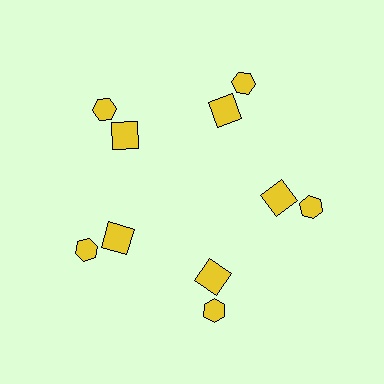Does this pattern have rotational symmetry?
Yes, this pattern has 5-fold rotational symmetry. It looks the same after rotating 72 degrees around the center.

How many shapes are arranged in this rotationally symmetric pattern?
There are 10 shapes, arranged in 5 groups of 2.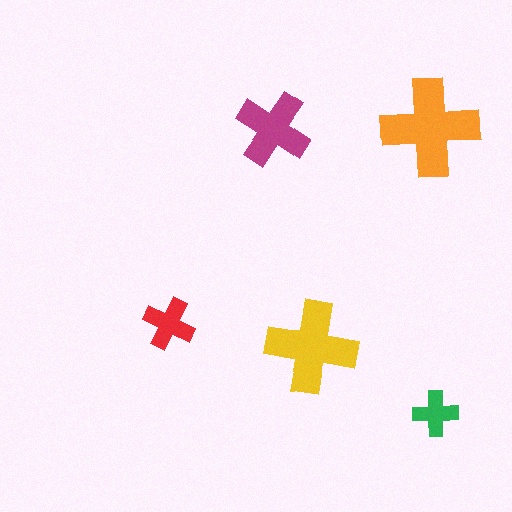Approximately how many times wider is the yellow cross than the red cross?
About 2 times wider.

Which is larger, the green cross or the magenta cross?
The magenta one.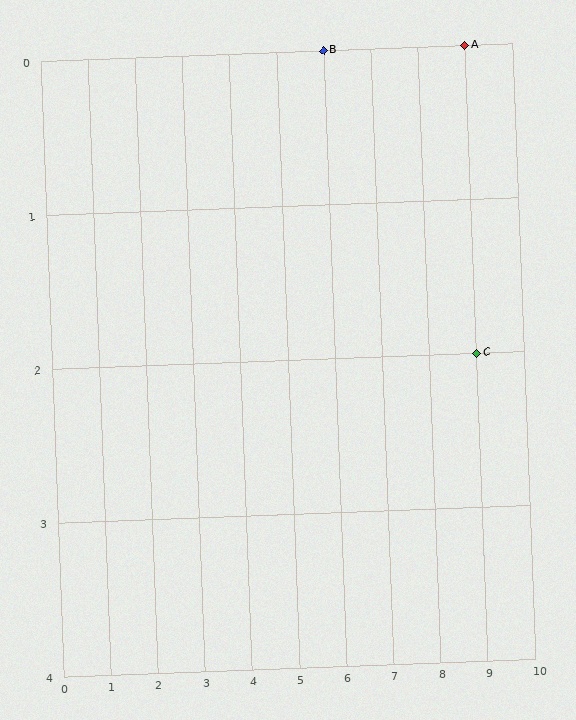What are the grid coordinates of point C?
Point C is at grid coordinates (9, 2).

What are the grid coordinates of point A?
Point A is at grid coordinates (9, 0).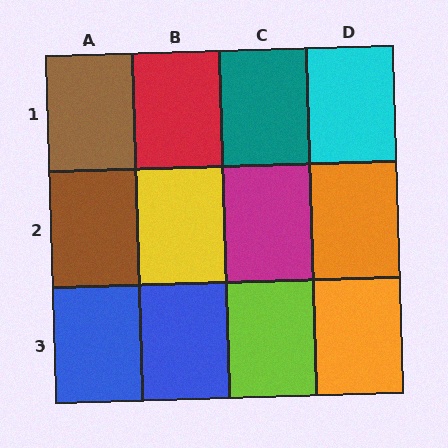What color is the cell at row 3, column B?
Blue.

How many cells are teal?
1 cell is teal.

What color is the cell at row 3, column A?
Blue.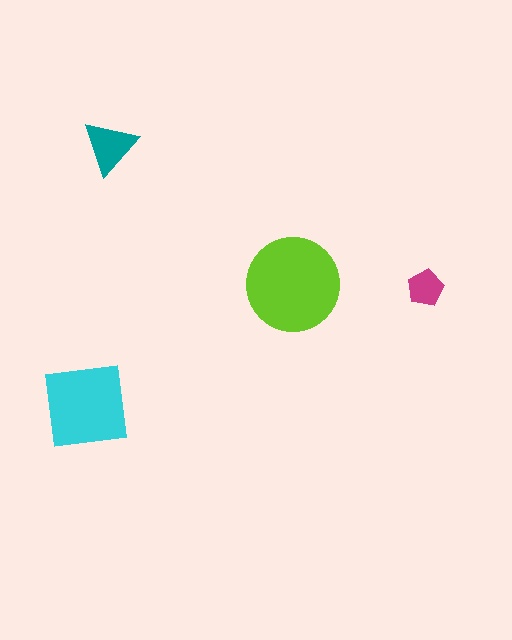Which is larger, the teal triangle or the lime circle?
The lime circle.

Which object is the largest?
The lime circle.